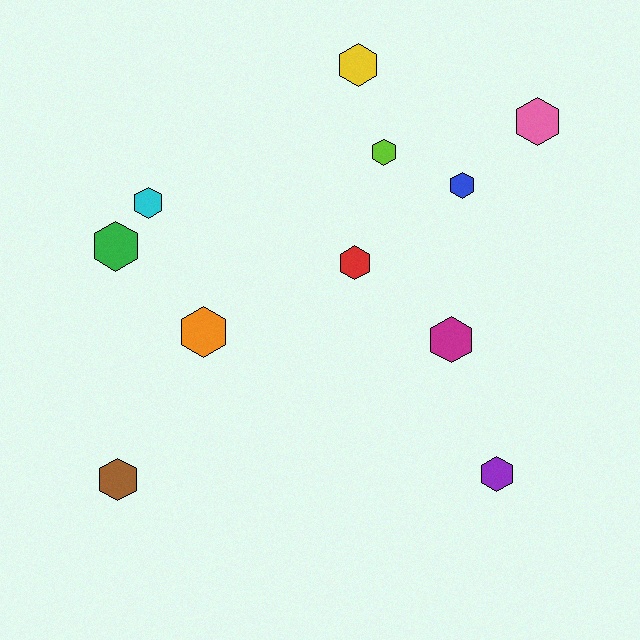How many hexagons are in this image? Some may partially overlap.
There are 11 hexagons.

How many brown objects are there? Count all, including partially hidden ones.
There is 1 brown object.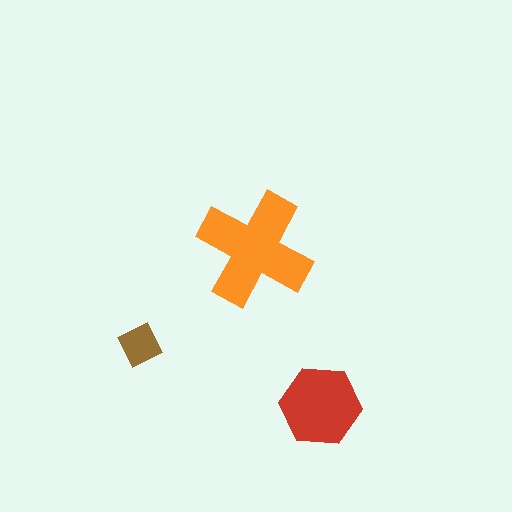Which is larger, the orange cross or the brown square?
The orange cross.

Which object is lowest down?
The red hexagon is bottommost.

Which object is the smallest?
The brown square.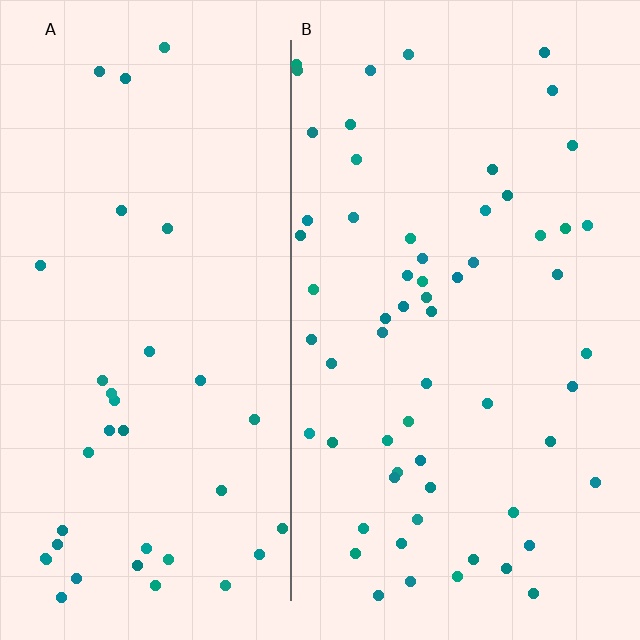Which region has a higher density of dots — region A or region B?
B (the right).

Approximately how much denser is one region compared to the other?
Approximately 1.7× — region B over region A.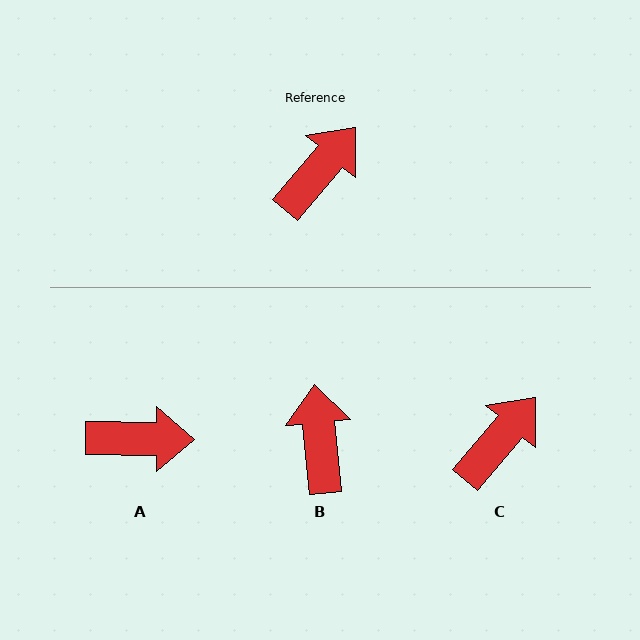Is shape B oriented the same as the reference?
No, it is off by about 46 degrees.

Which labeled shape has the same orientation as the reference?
C.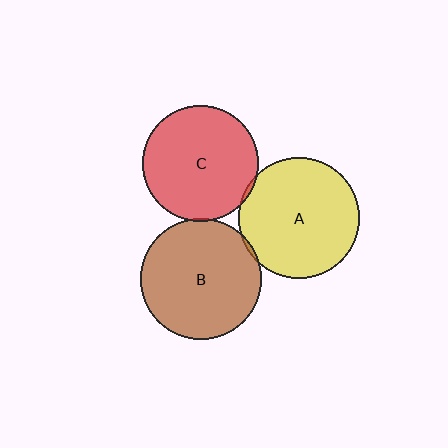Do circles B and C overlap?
Yes.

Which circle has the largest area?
Circle A (yellow).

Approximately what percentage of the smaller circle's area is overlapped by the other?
Approximately 5%.